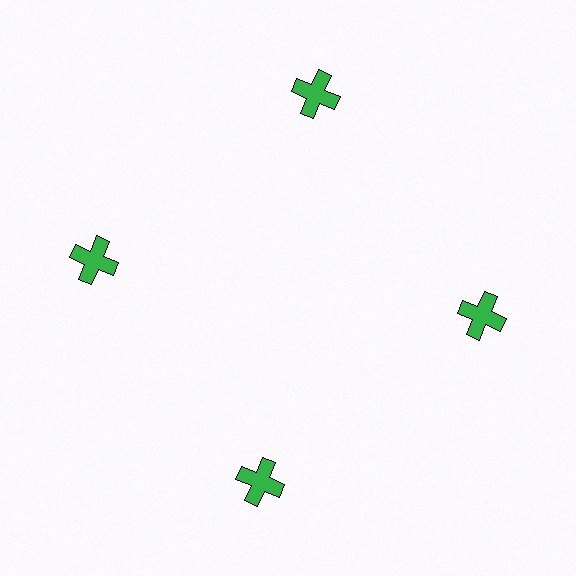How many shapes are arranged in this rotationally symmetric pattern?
There are 4 shapes, arranged in 4 groups of 1.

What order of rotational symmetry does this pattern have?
This pattern has 4-fold rotational symmetry.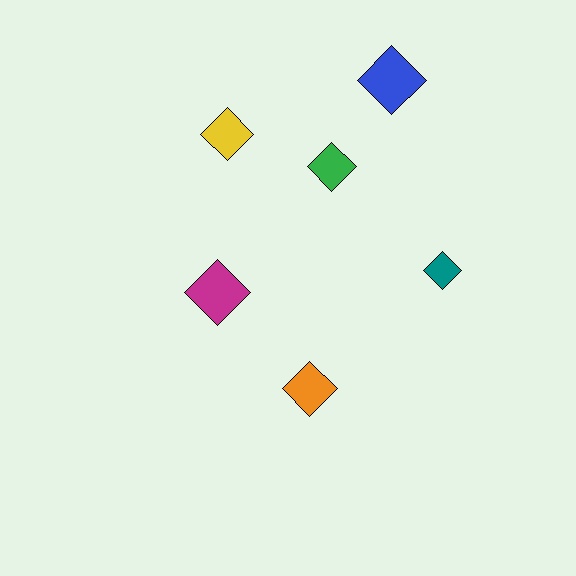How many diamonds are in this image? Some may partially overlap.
There are 6 diamonds.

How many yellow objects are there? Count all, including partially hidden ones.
There is 1 yellow object.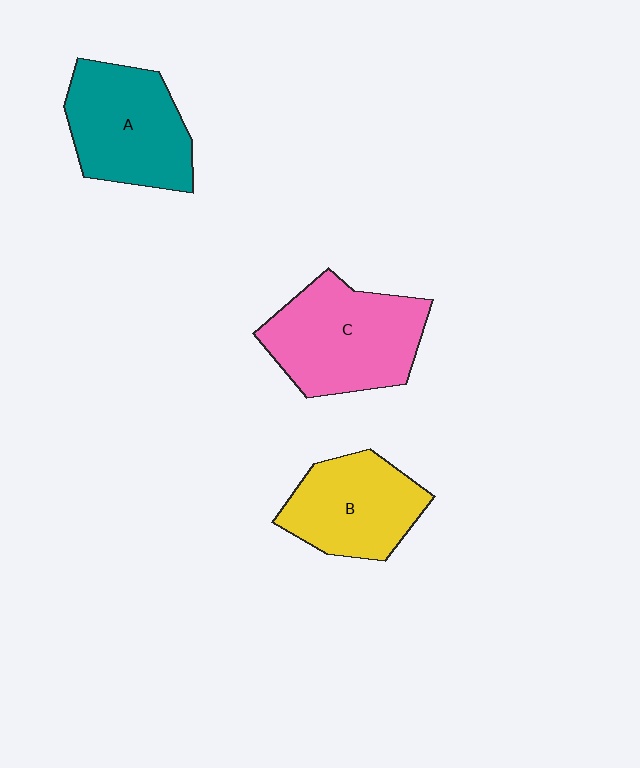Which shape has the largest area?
Shape C (pink).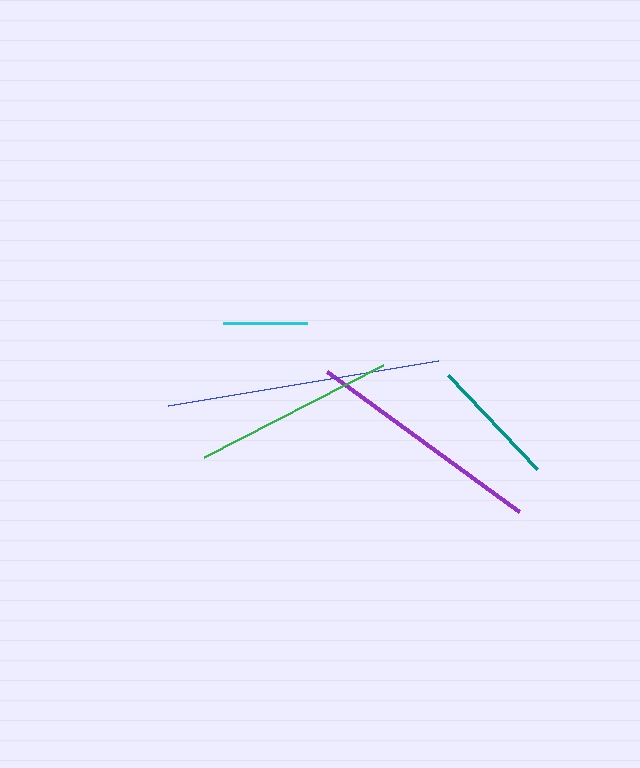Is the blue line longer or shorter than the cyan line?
The blue line is longer than the cyan line.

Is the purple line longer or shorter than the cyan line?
The purple line is longer than the cyan line.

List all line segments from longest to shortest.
From longest to shortest: blue, purple, green, teal, cyan.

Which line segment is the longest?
The blue line is the longest at approximately 273 pixels.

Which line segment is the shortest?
The cyan line is the shortest at approximately 84 pixels.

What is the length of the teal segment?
The teal segment is approximately 129 pixels long.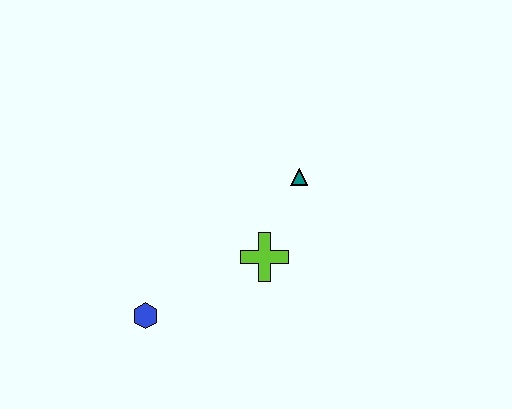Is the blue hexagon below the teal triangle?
Yes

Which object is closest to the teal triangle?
The lime cross is closest to the teal triangle.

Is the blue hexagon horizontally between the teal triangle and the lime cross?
No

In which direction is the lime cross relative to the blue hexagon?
The lime cross is to the right of the blue hexagon.